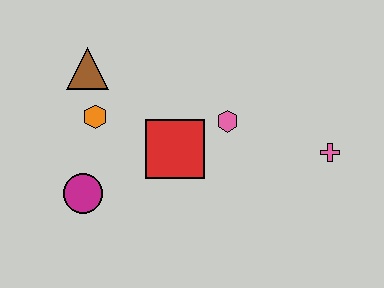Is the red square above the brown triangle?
No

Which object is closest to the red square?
The pink hexagon is closest to the red square.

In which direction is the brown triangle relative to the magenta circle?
The brown triangle is above the magenta circle.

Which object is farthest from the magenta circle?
The pink cross is farthest from the magenta circle.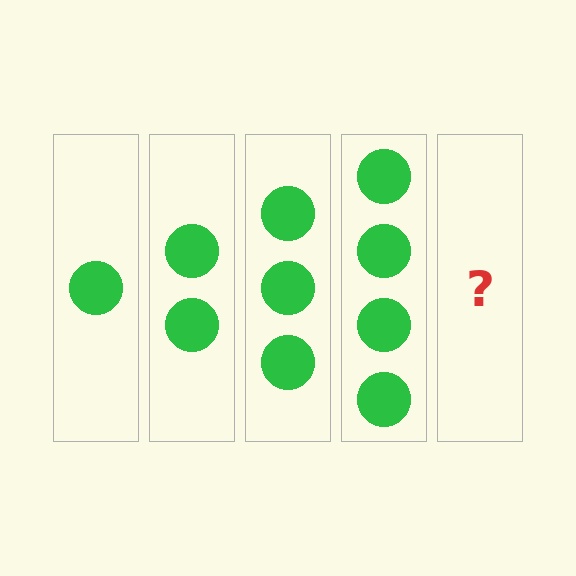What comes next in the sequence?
The next element should be 5 circles.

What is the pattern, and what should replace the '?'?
The pattern is that each step adds one more circle. The '?' should be 5 circles.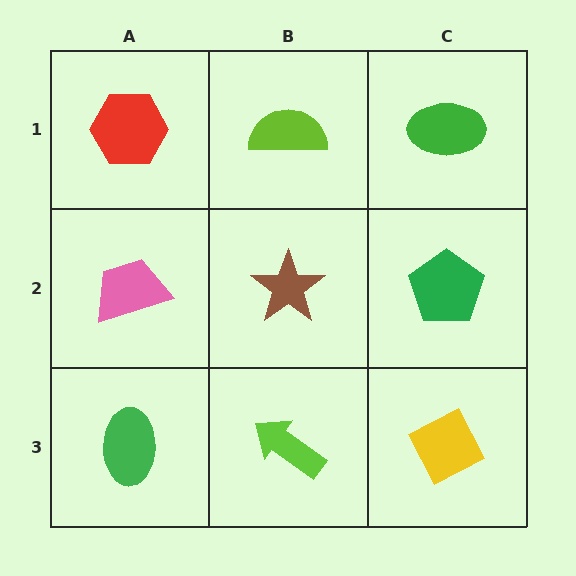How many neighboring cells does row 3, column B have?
3.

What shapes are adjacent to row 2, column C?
A green ellipse (row 1, column C), a yellow diamond (row 3, column C), a brown star (row 2, column B).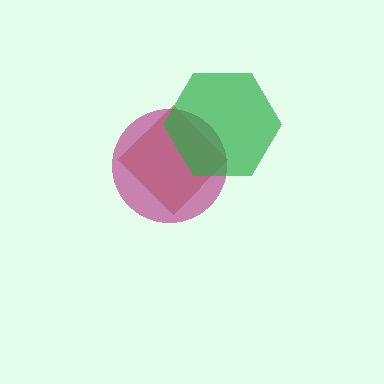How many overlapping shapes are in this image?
There are 3 overlapping shapes in the image.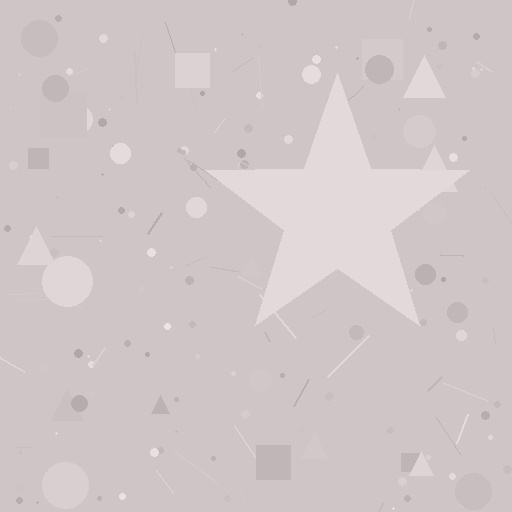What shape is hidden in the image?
A star is hidden in the image.